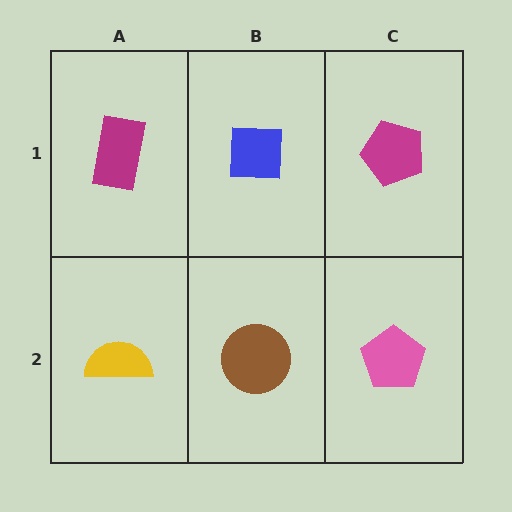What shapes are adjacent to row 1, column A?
A yellow semicircle (row 2, column A), a blue square (row 1, column B).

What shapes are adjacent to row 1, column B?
A brown circle (row 2, column B), a magenta rectangle (row 1, column A), a magenta pentagon (row 1, column C).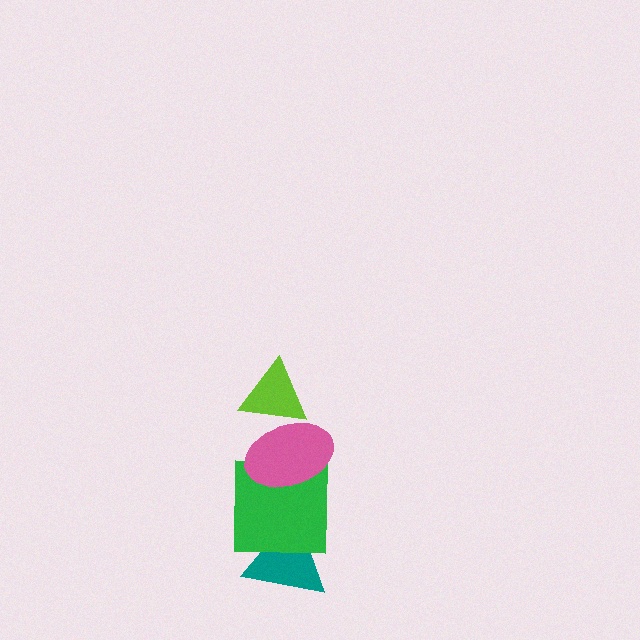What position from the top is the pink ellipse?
The pink ellipse is 2nd from the top.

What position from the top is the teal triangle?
The teal triangle is 4th from the top.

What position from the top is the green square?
The green square is 3rd from the top.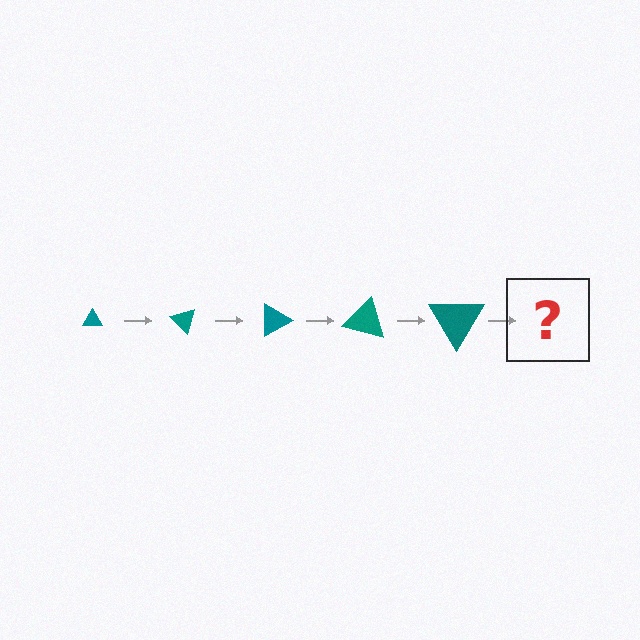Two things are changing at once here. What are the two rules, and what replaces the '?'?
The two rules are that the triangle grows larger each step and it rotates 45 degrees each step. The '?' should be a triangle, larger than the previous one and rotated 225 degrees from the start.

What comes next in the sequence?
The next element should be a triangle, larger than the previous one and rotated 225 degrees from the start.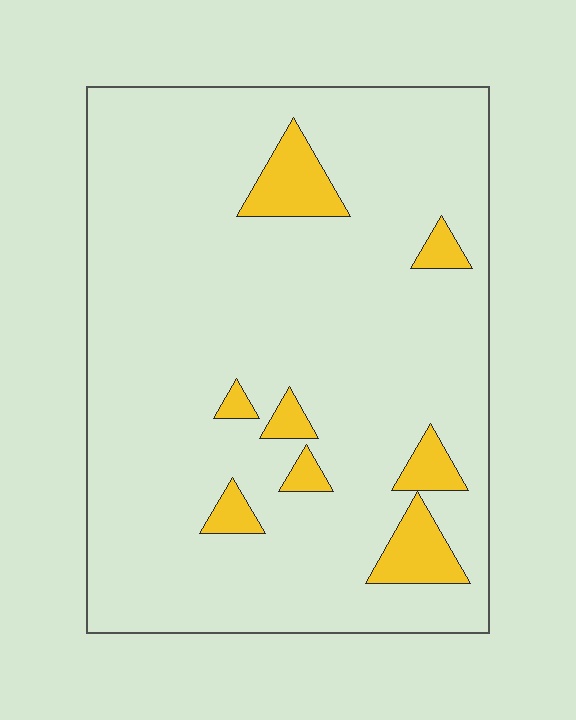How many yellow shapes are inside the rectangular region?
8.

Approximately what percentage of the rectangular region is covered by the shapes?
Approximately 10%.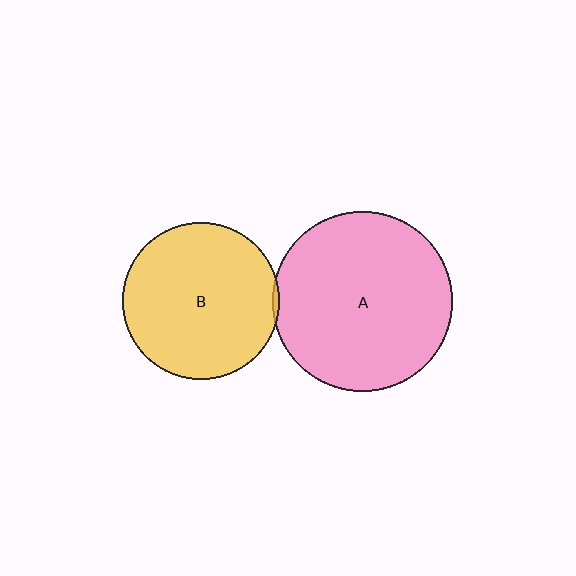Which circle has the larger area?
Circle A (pink).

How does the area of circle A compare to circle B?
Approximately 1.3 times.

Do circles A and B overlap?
Yes.